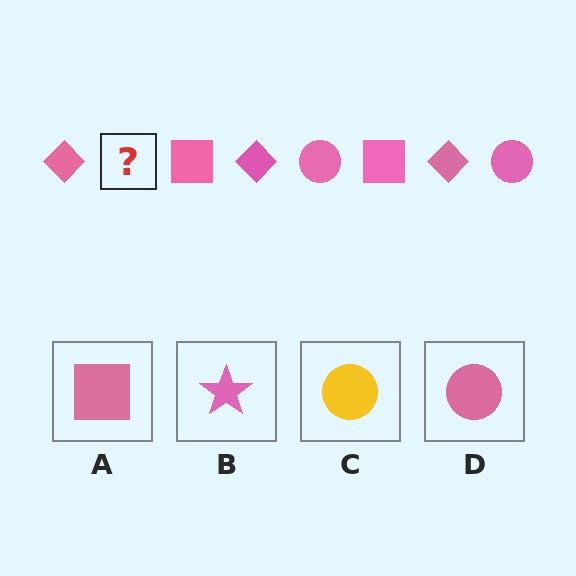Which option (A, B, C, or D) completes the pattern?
D.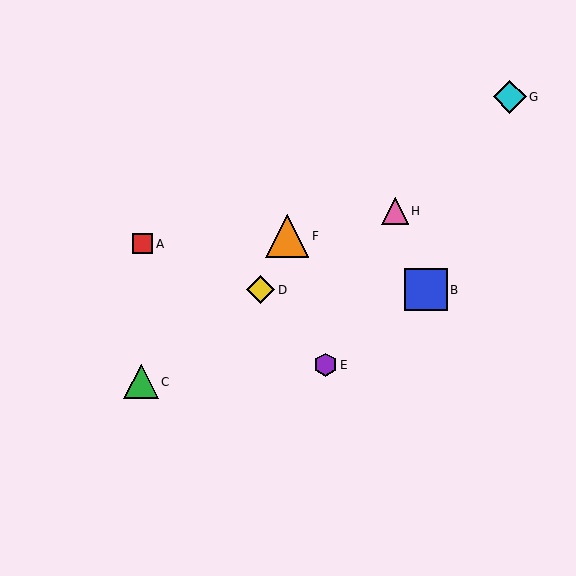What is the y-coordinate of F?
Object F is at y≈236.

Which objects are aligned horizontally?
Objects B, D are aligned horizontally.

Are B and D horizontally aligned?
Yes, both are at y≈290.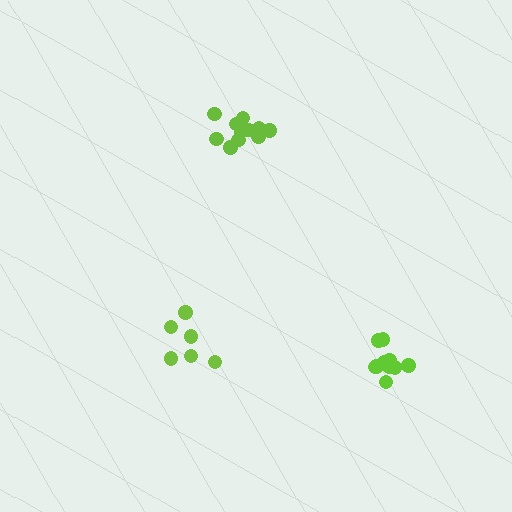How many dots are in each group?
Group 1: 11 dots, Group 2: 6 dots, Group 3: 10 dots (27 total).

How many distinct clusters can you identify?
There are 3 distinct clusters.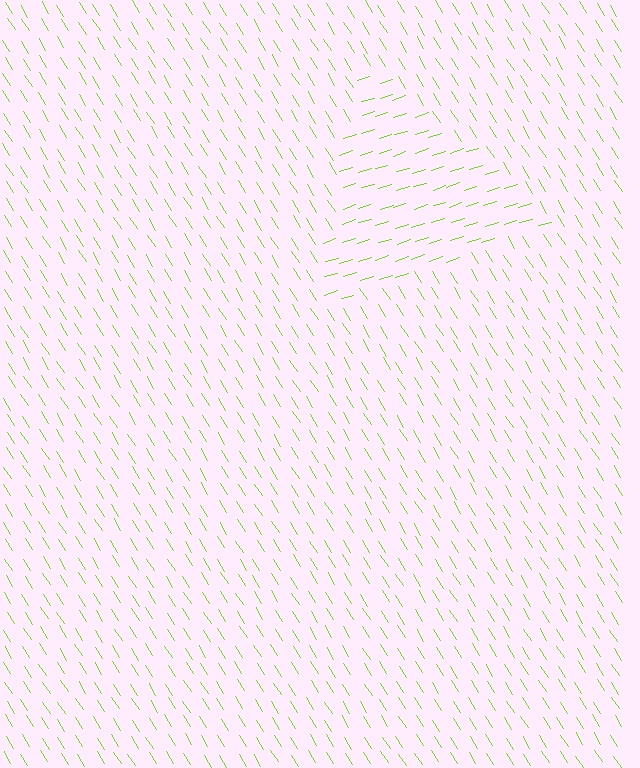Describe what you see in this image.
The image is filled with small lime line segments. A triangle region in the image has lines oriented differently from the surrounding lines, creating a visible texture boundary.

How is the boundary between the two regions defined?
The boundary is defined purely by a change in line orientation (approximately 75 degrees difference). All lines are the same color and thickness.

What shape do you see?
I see a triangle.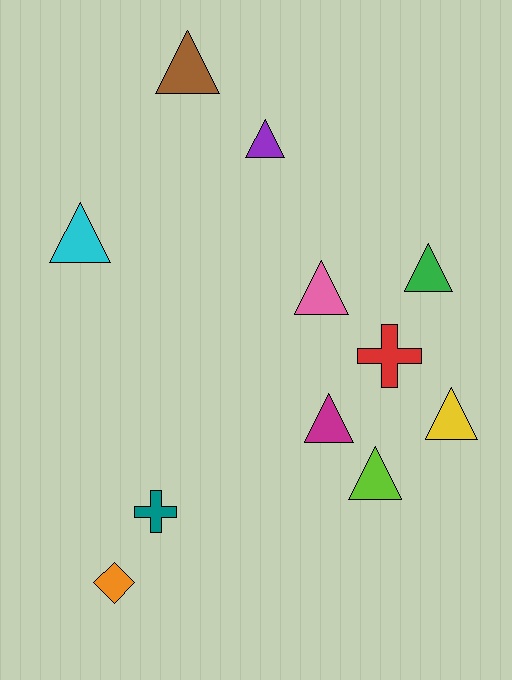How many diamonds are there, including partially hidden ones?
There is 1 diamond.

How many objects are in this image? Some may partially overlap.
There are 11 objects.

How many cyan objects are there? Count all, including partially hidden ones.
There is 1 cyan object.